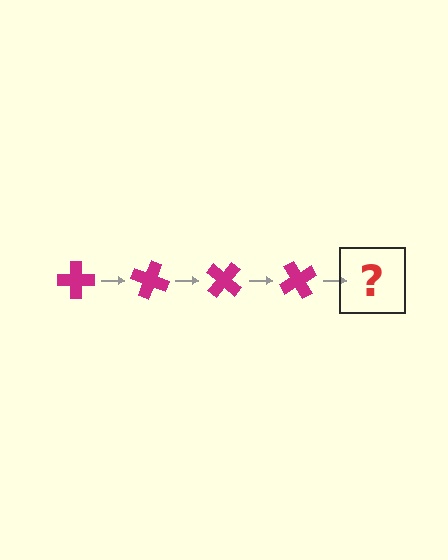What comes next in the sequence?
The next element should be a magenta cross rotated 80 degrees.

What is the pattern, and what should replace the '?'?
The pattern is that the cross rotates 20 degrees each step. The '?' should be a magenta cross rotated 80 degrees.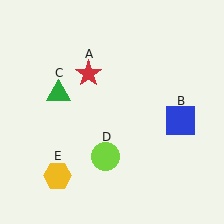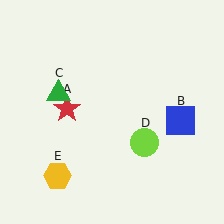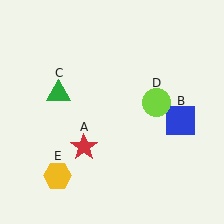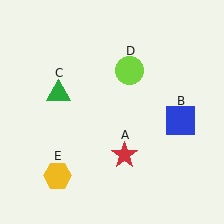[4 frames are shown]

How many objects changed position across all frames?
2 objects changed position: red star (object A), lime circle (object D).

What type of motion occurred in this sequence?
The red star (object A), lime circle (object D) rotated counterclockwise around the center of the scene.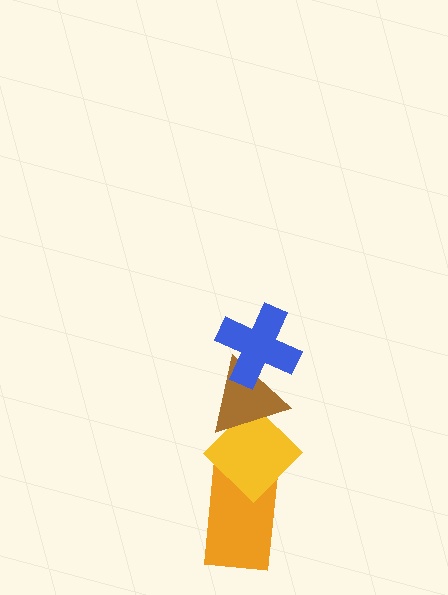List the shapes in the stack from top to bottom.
From top to bottom: the blue cross, the brown triangle, the yellow diamond, the orange rectangle.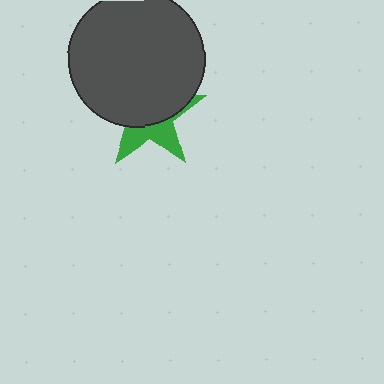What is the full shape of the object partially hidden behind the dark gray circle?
The partially hidden object is a green star.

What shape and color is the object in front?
The object in front is a dark gray circle.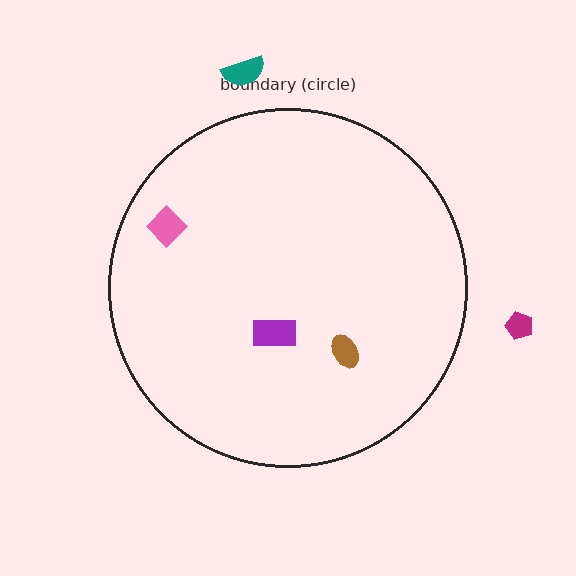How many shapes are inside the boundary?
3 inside, 2 outside.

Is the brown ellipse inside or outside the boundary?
Inside.